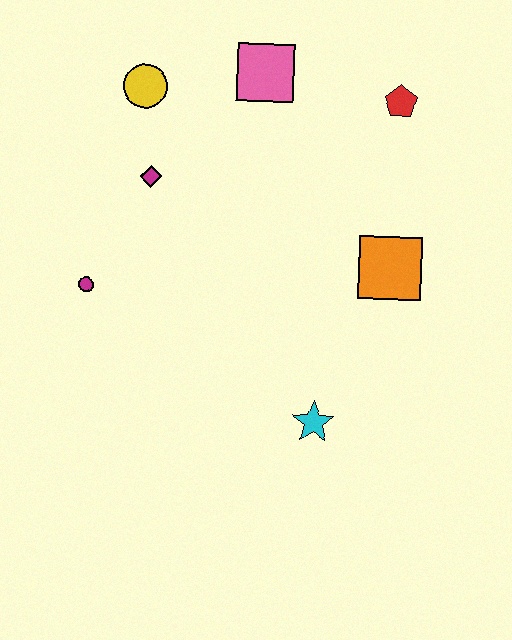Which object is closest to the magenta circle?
The magenta diamond is closest to the magenta circle.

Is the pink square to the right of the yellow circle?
Yes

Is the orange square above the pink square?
No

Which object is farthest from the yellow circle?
The cyan star is farthest from the yellow circle.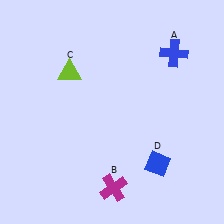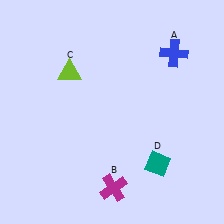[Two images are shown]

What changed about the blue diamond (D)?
In Image 1, D is blue. In Image 2, it changed to teal.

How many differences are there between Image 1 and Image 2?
There is 1 difference between the two images.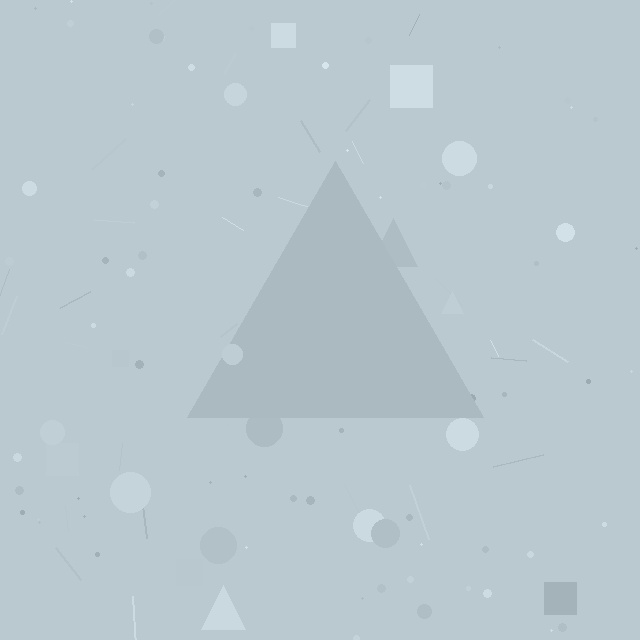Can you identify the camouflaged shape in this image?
The camouflaged shape is a triangle.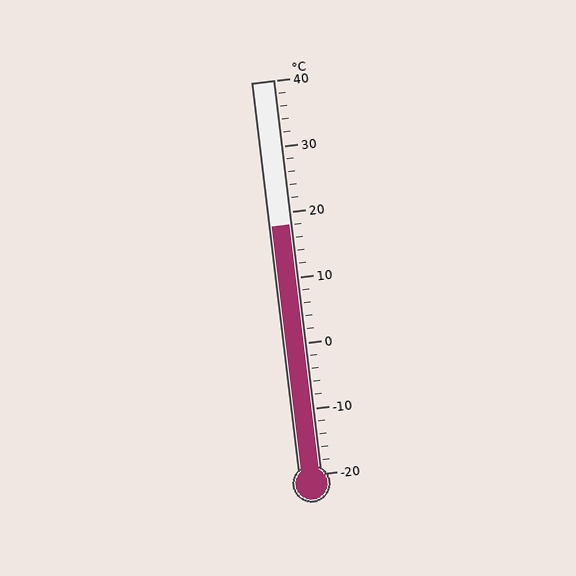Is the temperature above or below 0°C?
The temperature is above 0°C.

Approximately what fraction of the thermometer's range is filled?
The thermometer is filled to approximately 65% of its range.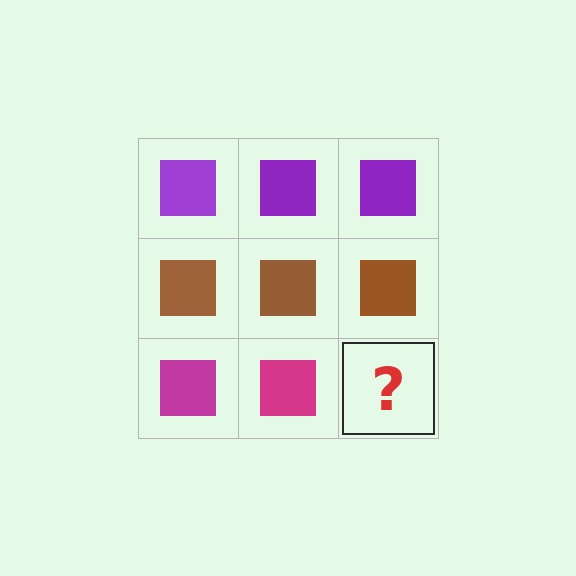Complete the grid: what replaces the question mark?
The question mark should be replaced with a magenta square.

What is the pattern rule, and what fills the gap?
The rule is that each row has a consistent color. The gap should be filled with a magenta square.